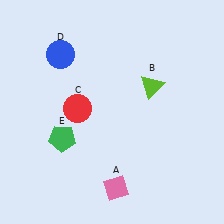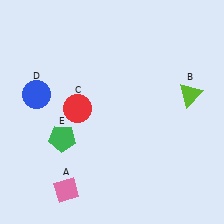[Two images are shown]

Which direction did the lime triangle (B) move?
The lime triangle (B) moved right.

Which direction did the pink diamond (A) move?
The pink diamond (A) moved left.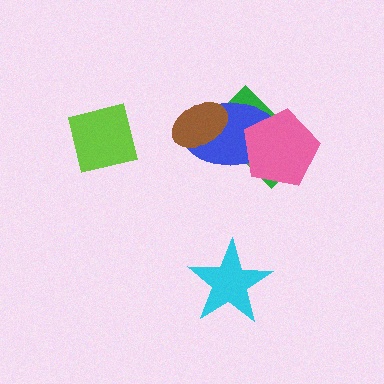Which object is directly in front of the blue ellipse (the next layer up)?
The pink pentagon is directly in front of the blue ellipse.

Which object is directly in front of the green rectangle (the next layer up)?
The blue ellipse is directly in front of the green rectangle.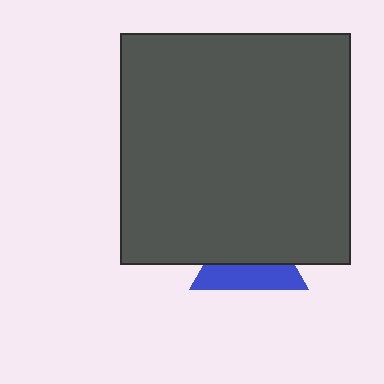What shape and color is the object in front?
The object in front is a dark gray square.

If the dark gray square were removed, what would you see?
You would see the complete blue triangle.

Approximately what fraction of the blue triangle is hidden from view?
Roughly 59% of the blue triangle is hidden behind the dark gray square.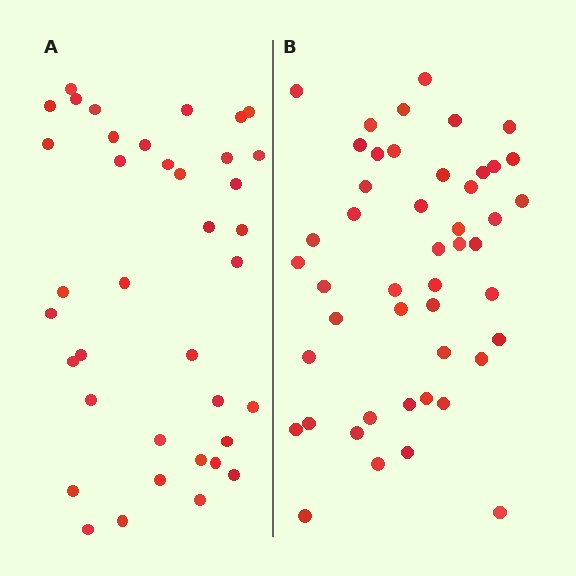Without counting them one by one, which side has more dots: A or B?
Region B (the right region) has more dots.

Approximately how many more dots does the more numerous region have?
Region B has roughly 8 or so more dots than region A.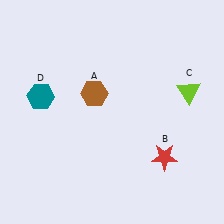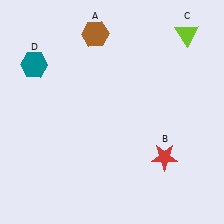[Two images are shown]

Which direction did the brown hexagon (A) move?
The brown hexagon (A) moved up.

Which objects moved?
The objects that moved are: the brown hexagon (A), the lime triangle (C), the teal hexagon (D).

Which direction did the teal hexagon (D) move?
The teal hexagon (D) moved up.